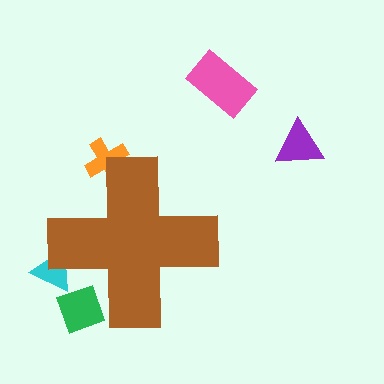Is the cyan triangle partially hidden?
Yes, the cyan triangle is partially hidden behind the brown cross.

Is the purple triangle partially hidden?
No, the purple triangle is fully visible.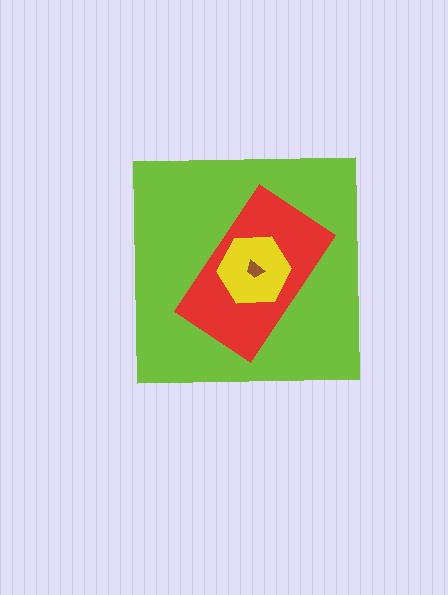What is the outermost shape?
The lime square.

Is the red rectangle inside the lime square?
Yes.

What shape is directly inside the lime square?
The red rectangle.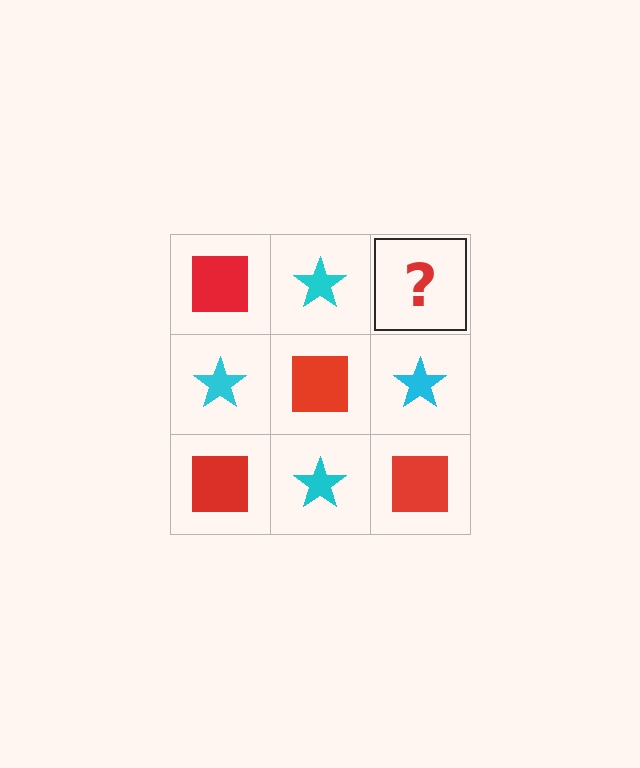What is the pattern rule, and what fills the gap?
The rule is that it alternates red square and cyan star in a checkerboard pattern. The gap should be filled with a red square.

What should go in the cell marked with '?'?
The missing cell should contain a red square.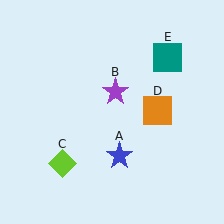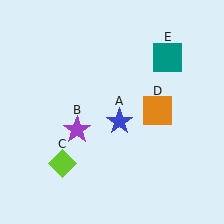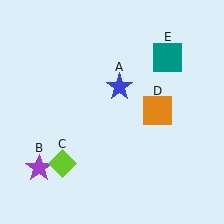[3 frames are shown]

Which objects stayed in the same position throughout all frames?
Lime diamond (object C) and orange square (object D) and teal square (object E) remained stationary.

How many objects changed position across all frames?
2 objects changed position: blue star (object A), purple star (object B).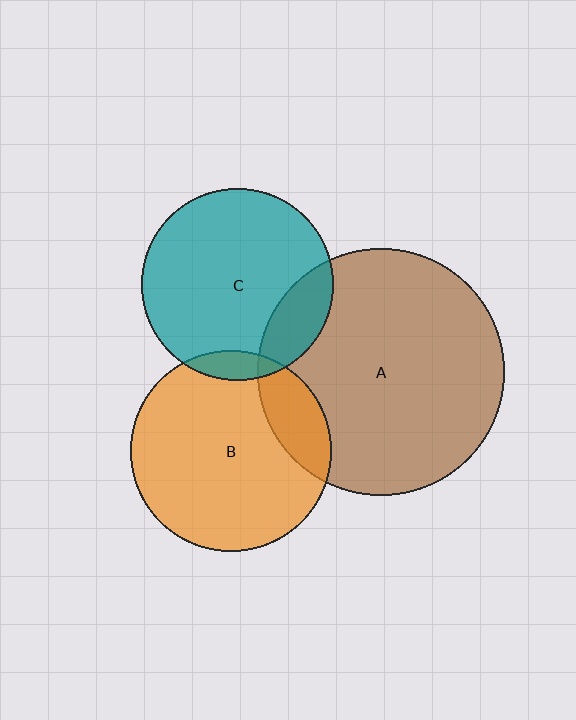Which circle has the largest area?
Circle A (brown).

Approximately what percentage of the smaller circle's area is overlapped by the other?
Approximately 5%.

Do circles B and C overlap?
Yes.